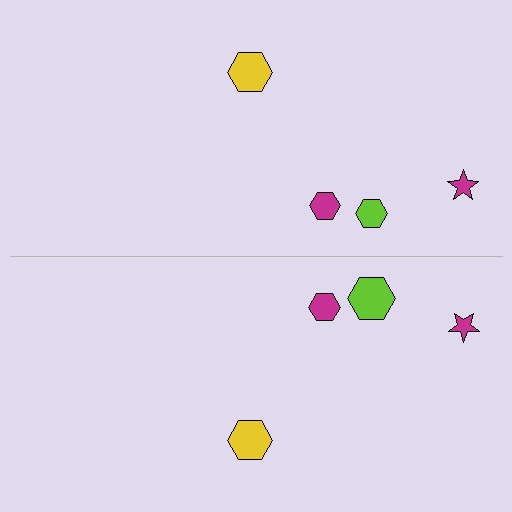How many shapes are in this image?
There are 8 shapes in this image.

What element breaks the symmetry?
The lime hexagon on the bottom side has a different size than its mirror counterpart.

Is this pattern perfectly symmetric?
No, the pattern is not perfectly symmetric. The lime hexagon on the bottom side has a different size than its mirror counterpart.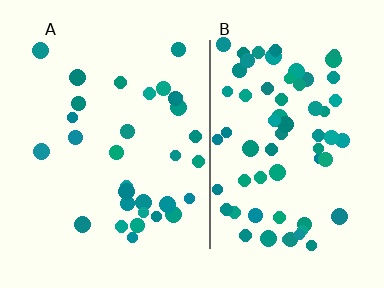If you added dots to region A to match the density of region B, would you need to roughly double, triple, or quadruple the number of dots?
Approximately double.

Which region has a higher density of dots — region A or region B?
B (the right).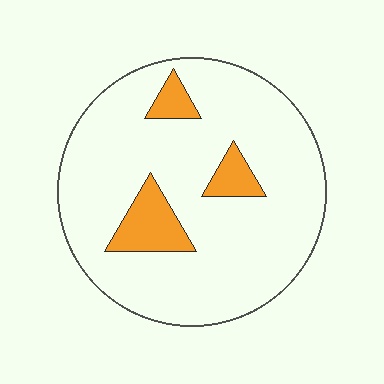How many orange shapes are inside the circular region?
3.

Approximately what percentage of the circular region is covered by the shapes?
Approximately 15%.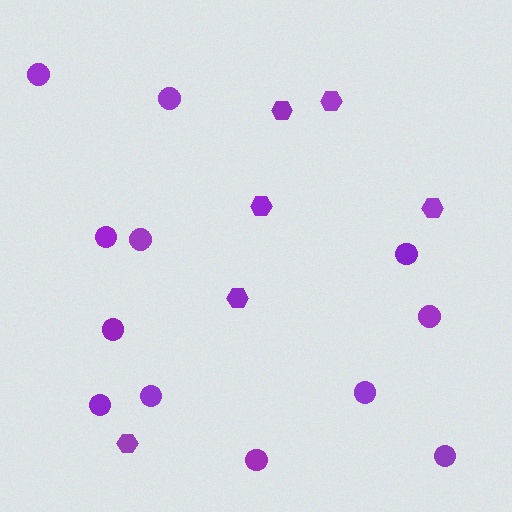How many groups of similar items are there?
There are 2 groups: one group of circles (12) and one group of hexagons (6).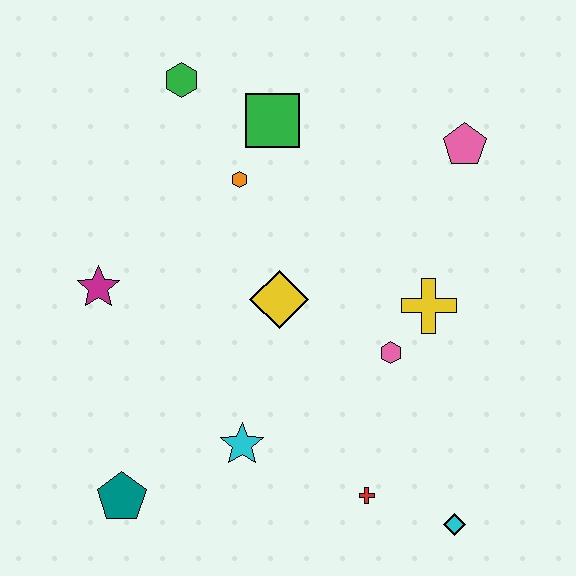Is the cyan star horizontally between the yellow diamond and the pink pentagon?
No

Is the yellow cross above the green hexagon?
No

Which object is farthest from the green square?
The cyan diamond is farthest from the green square.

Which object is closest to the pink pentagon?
The yellow cross is closest to the pink pentagon.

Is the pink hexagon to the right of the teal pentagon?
Yes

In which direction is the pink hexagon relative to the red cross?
The pink hexagon is above the red cross.